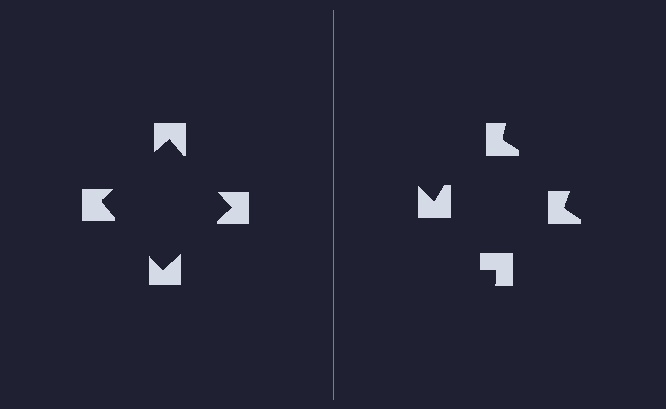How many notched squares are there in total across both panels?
8 — 4 on each side.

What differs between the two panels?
The notched squares are positioned identically on both sides; only the wedge orientations differ. On the left they align to a square; on the right they are misaligned.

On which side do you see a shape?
An illusory square appears on the left side. On the right side the wedge cuts are rotated, so no coherent shape forms.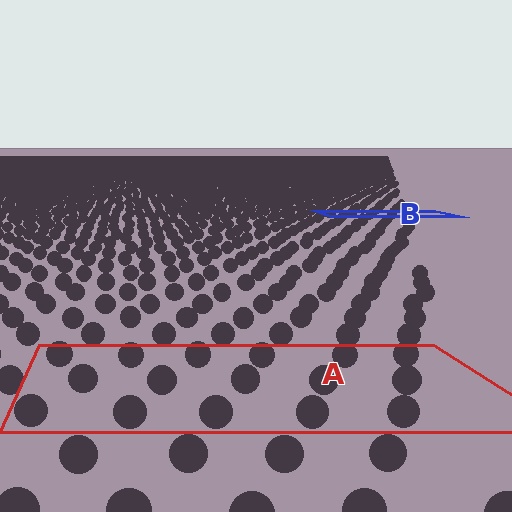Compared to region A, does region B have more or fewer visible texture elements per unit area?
Region B has more texture elements per unit area — they are packed more densely because it is farther away.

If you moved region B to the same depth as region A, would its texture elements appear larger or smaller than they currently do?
They would appear larger. At a closer depth, the same texture elements are projected at a bigger on-screen size.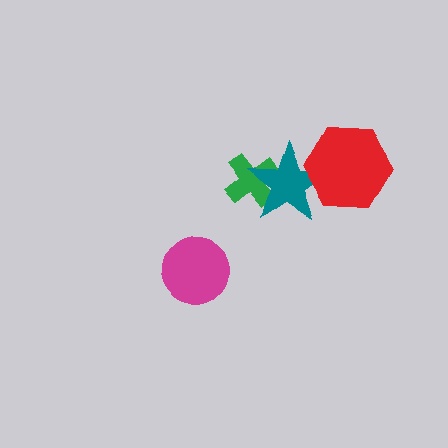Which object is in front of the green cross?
The teal star is in front of the green cross.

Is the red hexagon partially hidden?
No, no other shape covers it.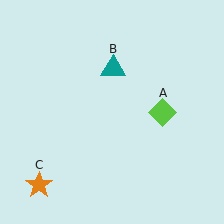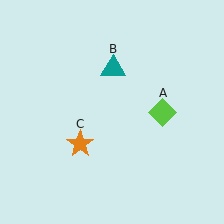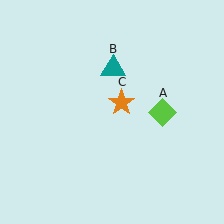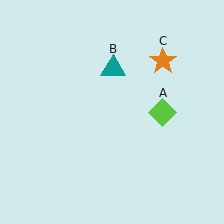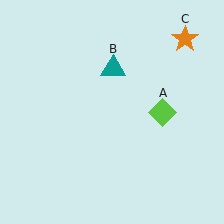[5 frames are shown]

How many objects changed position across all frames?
1 object changed position: orange star (object C).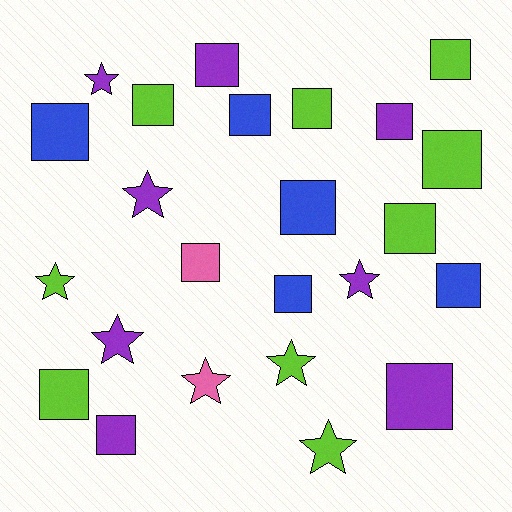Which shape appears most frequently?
Square, with 16 objects.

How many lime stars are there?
There are 3 lime stars.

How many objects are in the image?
There are 24 objects.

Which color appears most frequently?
Lime, with 9 objects.